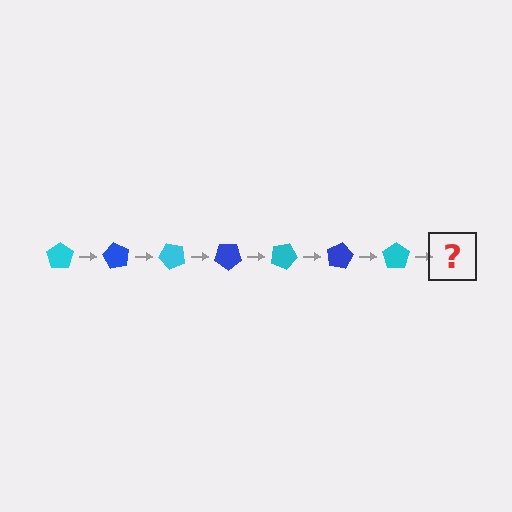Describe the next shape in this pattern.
It should be a blue pentagon, rotated 420 degrees from the start.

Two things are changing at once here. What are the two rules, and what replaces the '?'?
The two rules are that it rotates 60 degrees each step and the color cycles through cyan and blue. The '?' should be a blue pentagon, rotated 420 degrees from the start.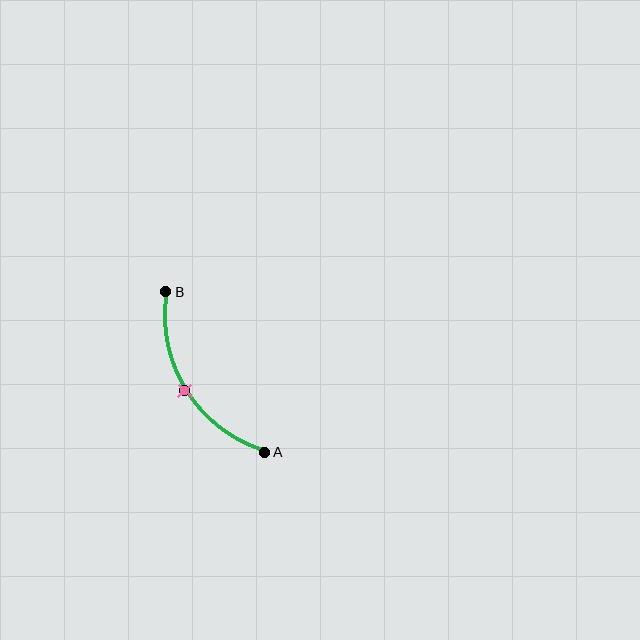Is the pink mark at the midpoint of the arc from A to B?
Yes. The pink mark lies on the arc at equal arc-length from both A and B — it is the arc midpoint.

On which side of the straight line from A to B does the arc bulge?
The arc bulges to the left of the straight line connecting A and B.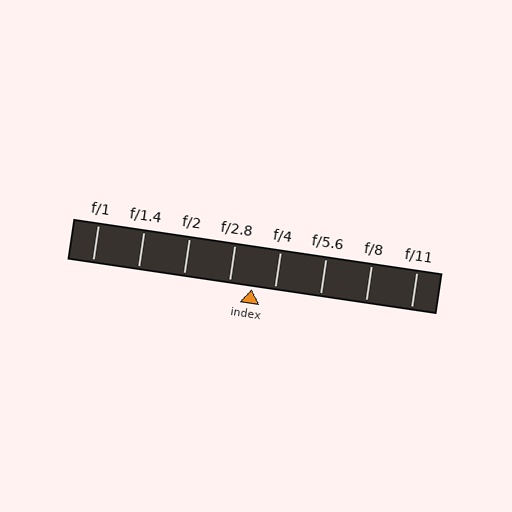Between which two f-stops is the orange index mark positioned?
The index mark is between f/2.8 and f/4.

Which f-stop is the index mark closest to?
The index mark is closest to f/4.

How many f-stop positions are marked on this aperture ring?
There are 8 f-stop positions marked.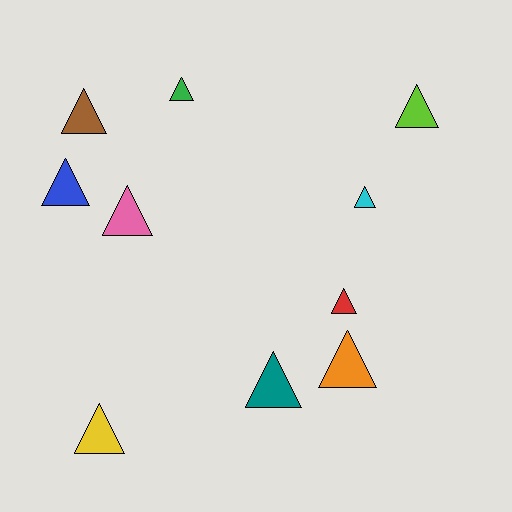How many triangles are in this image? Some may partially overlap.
There are 10 triangles.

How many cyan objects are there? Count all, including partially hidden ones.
There is 1 cyan object.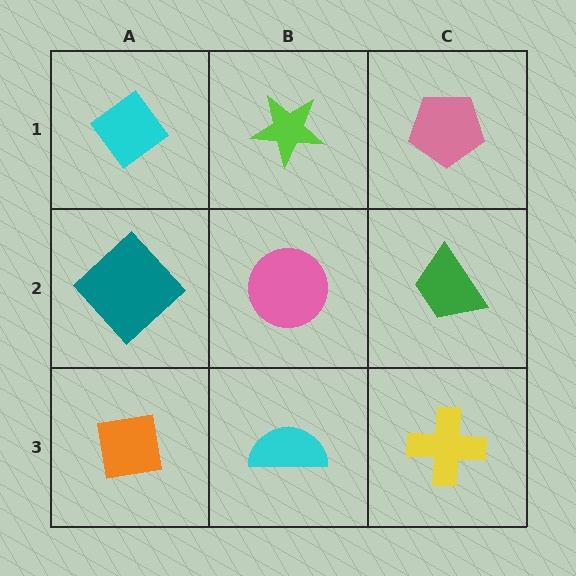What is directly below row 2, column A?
An orange square.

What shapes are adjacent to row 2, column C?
A pink pentagon (row 1, column C), a yellow cross (row 3, column C), a pink circle (row 2, column B).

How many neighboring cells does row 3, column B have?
3.